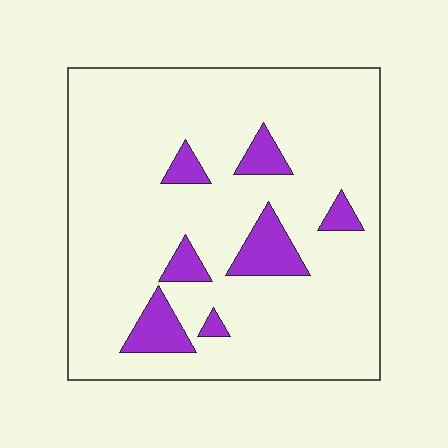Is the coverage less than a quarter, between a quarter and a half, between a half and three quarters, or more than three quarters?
Less than a quarter.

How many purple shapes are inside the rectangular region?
7.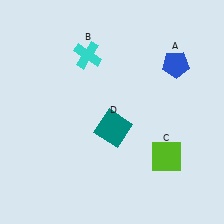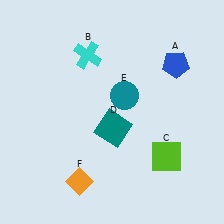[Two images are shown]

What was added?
A teal circle (E), an orange diamond (F) were added in Image 2.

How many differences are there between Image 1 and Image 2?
There are 2 differences between the two images.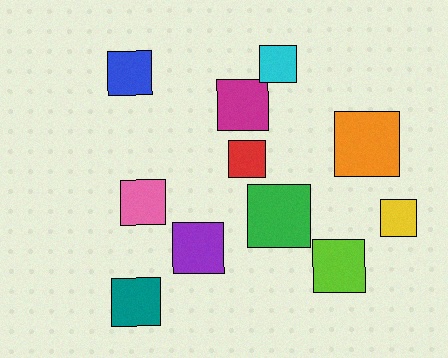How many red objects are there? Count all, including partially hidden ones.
There is 1 red object.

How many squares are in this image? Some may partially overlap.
There are 11 squares.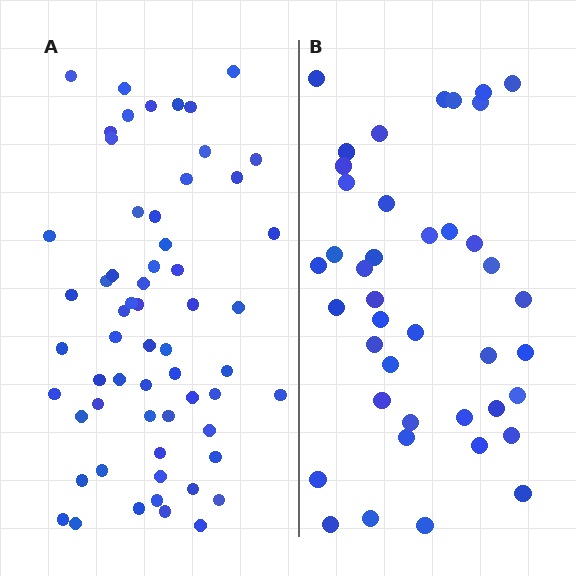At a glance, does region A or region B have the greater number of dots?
Region A (the left region) has more dots.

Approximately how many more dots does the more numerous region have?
Region A has approximately 20 more dots than region B.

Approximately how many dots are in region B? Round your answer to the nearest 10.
About 40 dots. (The exact count is 41, which rounds to 40.)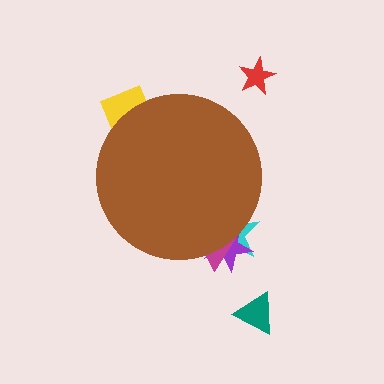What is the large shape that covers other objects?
A brown circle.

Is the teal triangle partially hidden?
No, the teal triangle is fully visible.